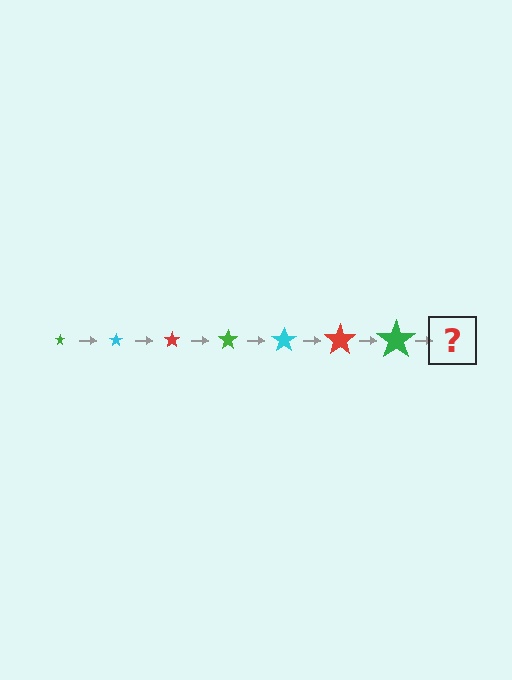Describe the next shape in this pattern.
It should be a cyan star, larger than the previous one.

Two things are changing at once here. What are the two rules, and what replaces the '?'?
The two rules are that the star grows larger each step and the color cycles through green, cyan, and red. The '?' should be a cyan star, larger than the previous one.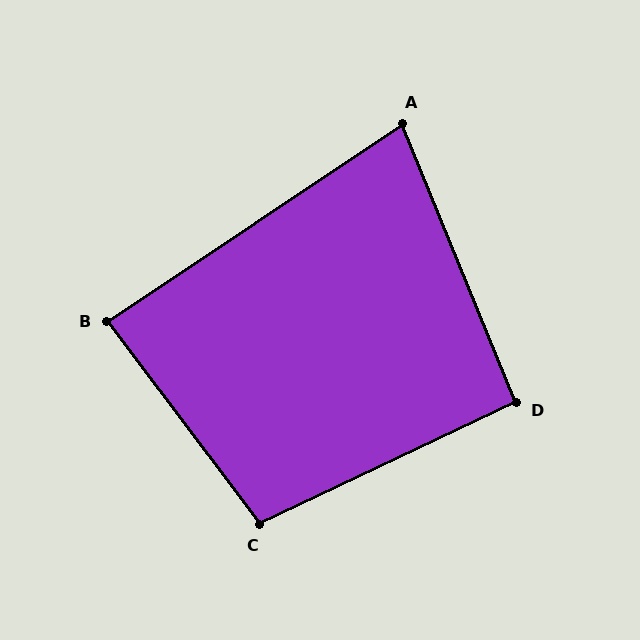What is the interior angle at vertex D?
Approximately 93 degrees (approximately right).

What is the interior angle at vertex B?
Approximately 87 degrees (approximately right).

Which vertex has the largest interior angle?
C, at approximately 102 degrees.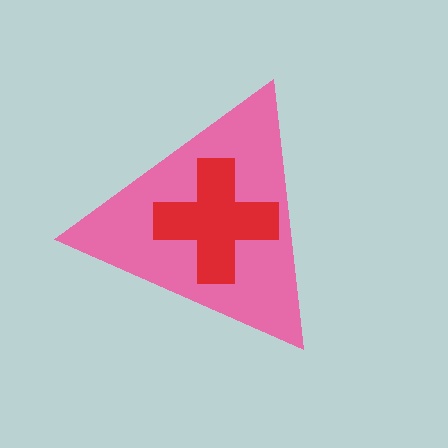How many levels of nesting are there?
2.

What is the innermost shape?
The red cross.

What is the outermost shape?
The pink triangle.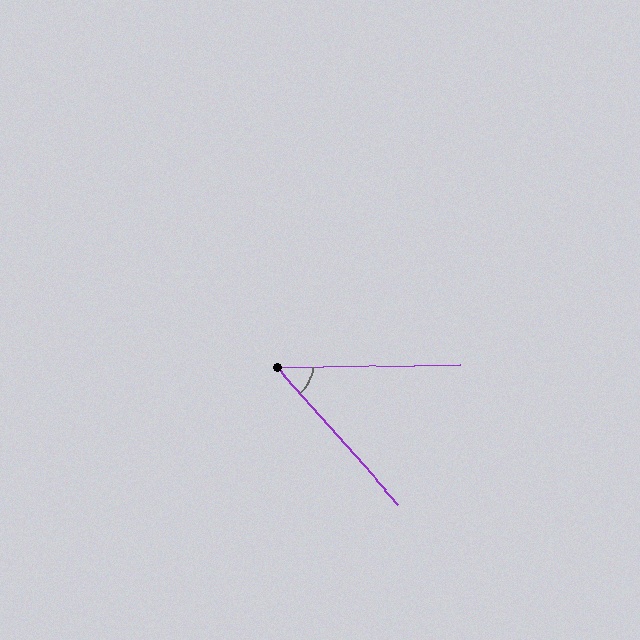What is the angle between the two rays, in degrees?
Approximately 49 degrees.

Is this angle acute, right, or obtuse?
It is acute.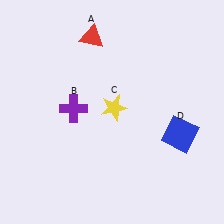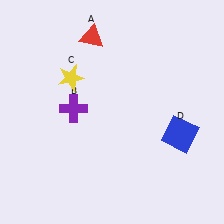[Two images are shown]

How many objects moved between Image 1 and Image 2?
1 object moved between the two images.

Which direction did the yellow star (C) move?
The yellow star (C) moved left.